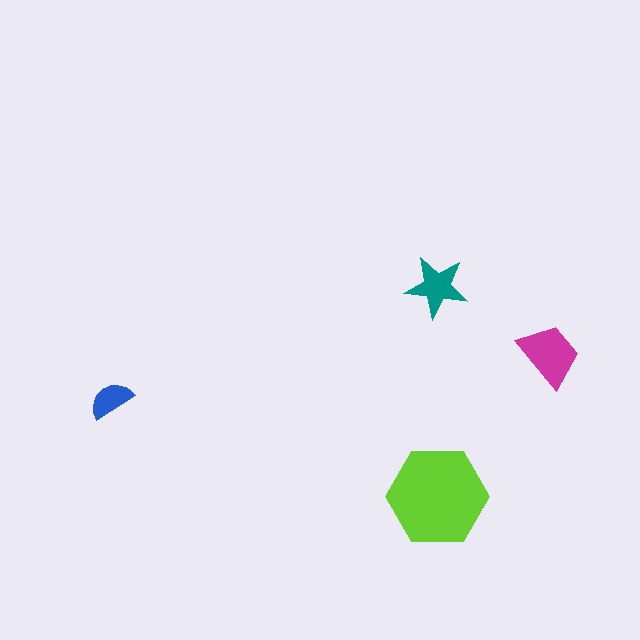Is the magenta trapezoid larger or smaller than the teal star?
Larger.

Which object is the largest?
The lime hexagon.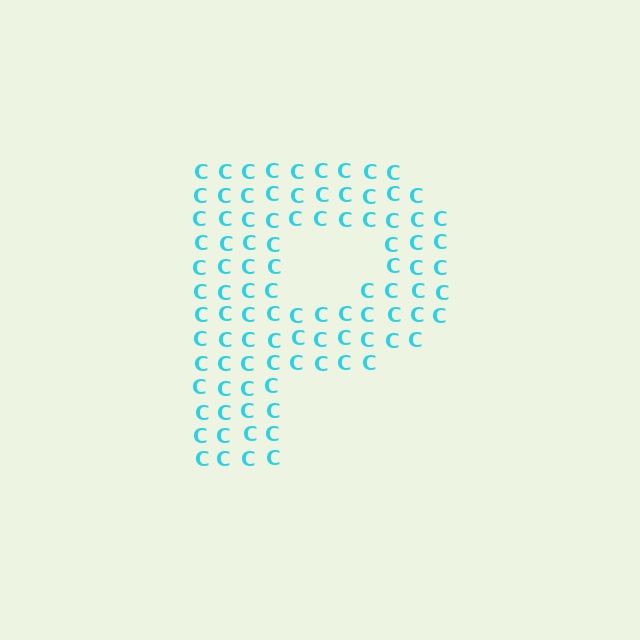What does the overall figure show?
The overall figure shows the letter P.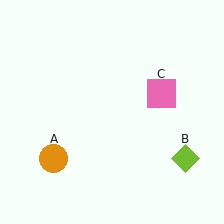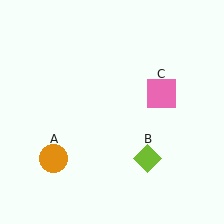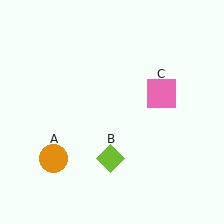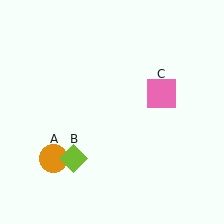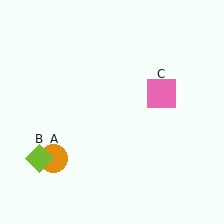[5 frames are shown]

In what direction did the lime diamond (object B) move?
The lime diamond (object B) moved left.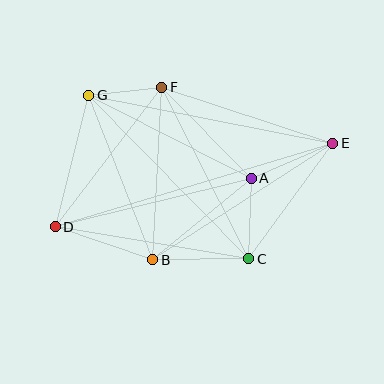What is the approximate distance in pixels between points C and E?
The distance between C and E is approximately 143 pixels.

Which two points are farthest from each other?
Points D and E are farthest from each other.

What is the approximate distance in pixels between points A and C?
The distance between A and C is approximately 80 pixels.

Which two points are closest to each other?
Points F and G are closest to each other.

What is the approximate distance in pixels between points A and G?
The distance between A and G is approximately 182 pixels.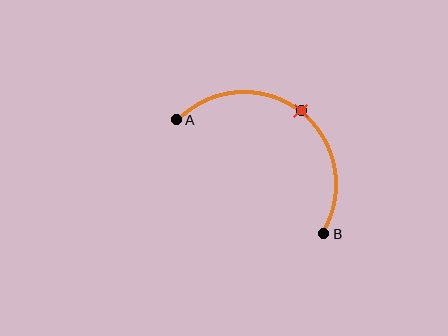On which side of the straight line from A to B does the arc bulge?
The arc bulges above and to the right of the straight line connecting A and B.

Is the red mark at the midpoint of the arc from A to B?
Yes. The red mark lies on the arc at equal arc-length from both A and B — it is the arc midpoint.